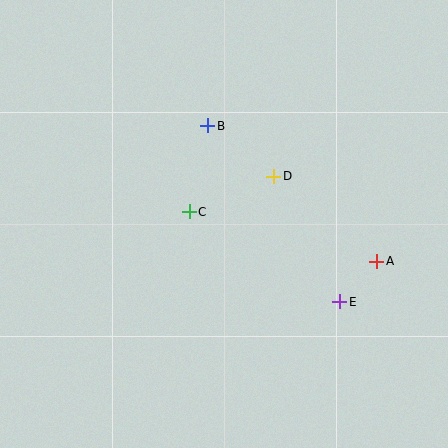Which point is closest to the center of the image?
Point C at (189, 212) is closest to the center.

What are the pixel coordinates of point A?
Point A is at (377, 261).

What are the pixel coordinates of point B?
Point B is at (208, 126).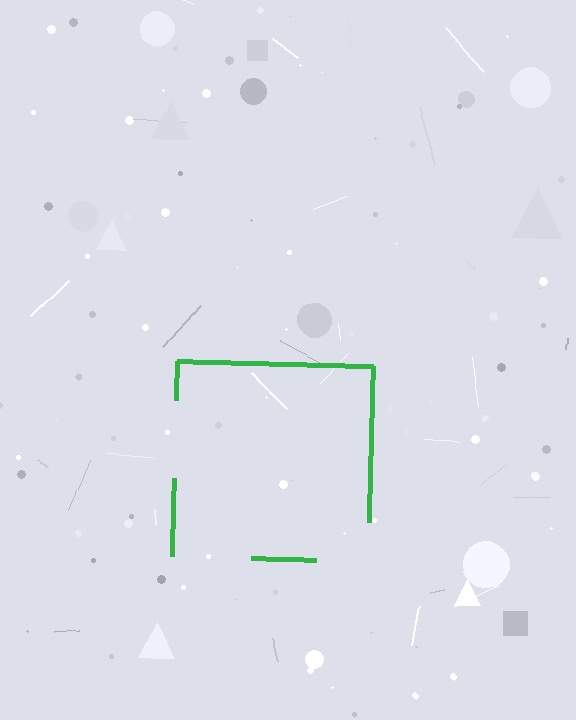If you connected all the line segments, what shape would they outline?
They would outline a square.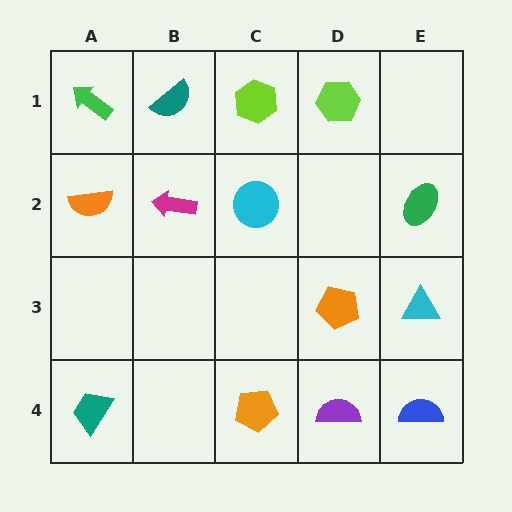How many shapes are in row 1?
4 shapes.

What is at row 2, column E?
A green ellipse.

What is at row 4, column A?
A teal trapezoid.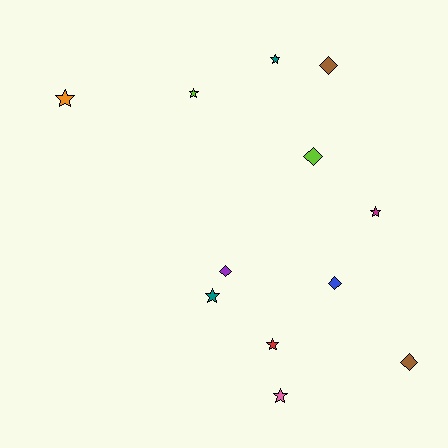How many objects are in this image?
There are 12 objects.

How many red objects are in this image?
There is 1 red object.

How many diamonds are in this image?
There are 5 diamonds.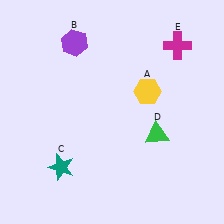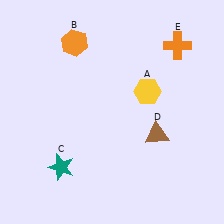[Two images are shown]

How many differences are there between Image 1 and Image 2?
There are 3 differences between the two images.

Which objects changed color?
B changed from purple to orange. D changed from green to brown. E changed from magenta to orange.